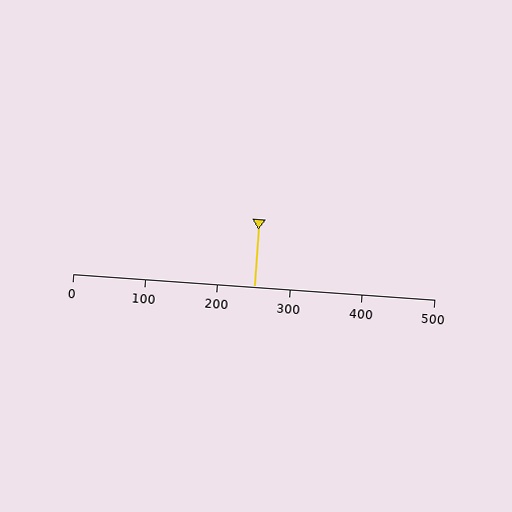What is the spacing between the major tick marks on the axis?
The major ticks are spaced 100 apart.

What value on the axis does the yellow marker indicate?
The marker indicates approximately 250.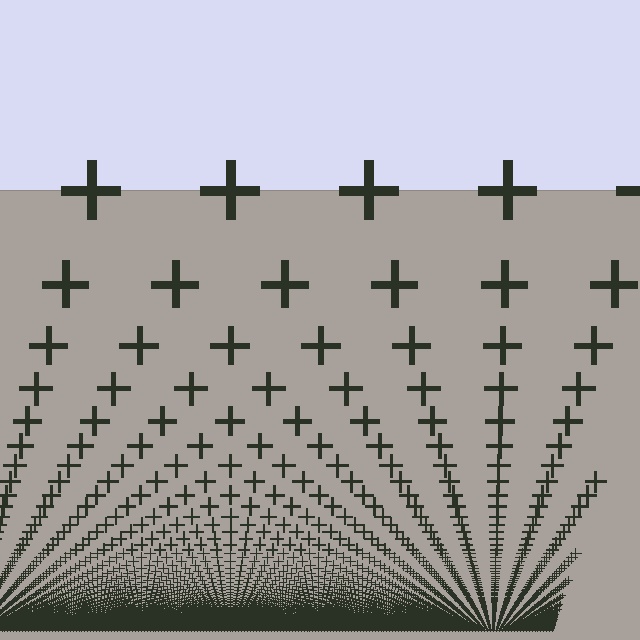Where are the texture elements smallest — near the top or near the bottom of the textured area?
Near the bottom.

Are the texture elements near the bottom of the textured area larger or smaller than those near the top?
Smaller. The gradient is inverted — elements near the bottom are smaller and denser.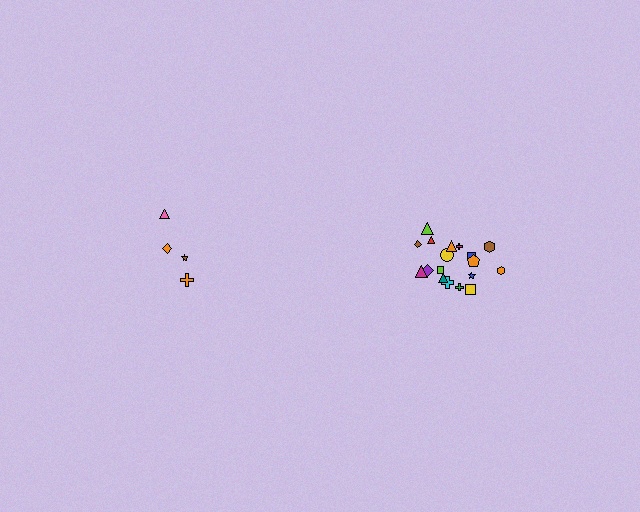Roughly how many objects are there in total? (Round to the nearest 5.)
Roughly 20 objects in total.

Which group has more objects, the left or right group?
The right group.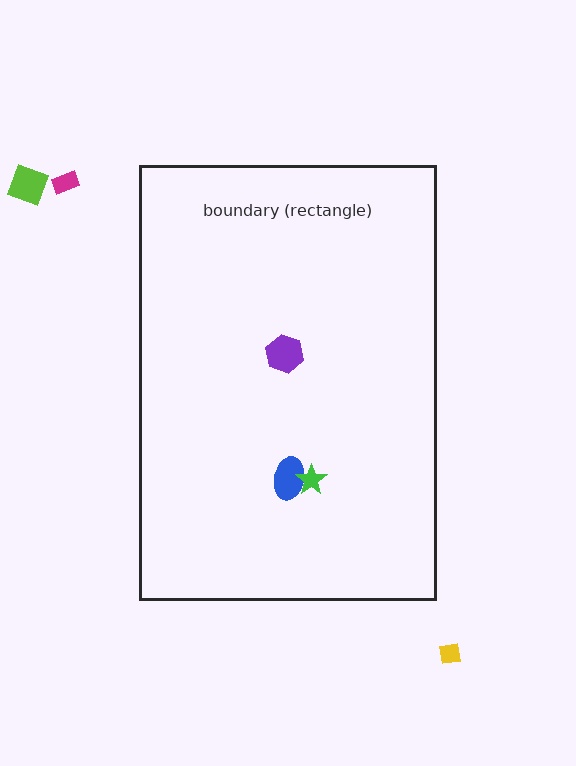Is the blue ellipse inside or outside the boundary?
Inside.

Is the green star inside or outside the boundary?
Inside.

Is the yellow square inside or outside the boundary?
Outside.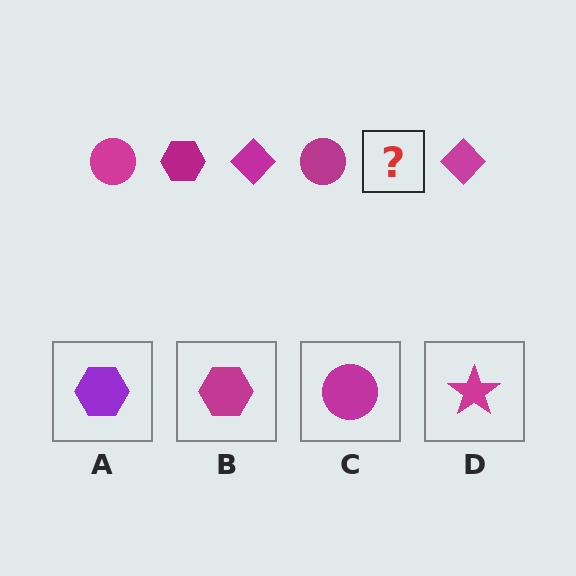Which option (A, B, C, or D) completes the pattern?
B.